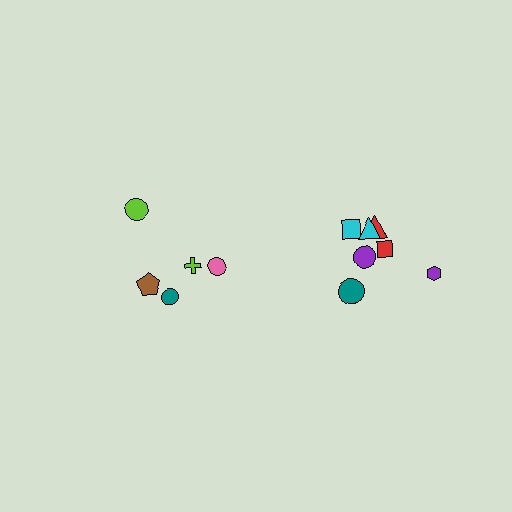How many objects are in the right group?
There are 7 objects.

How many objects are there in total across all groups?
There are 12 objects.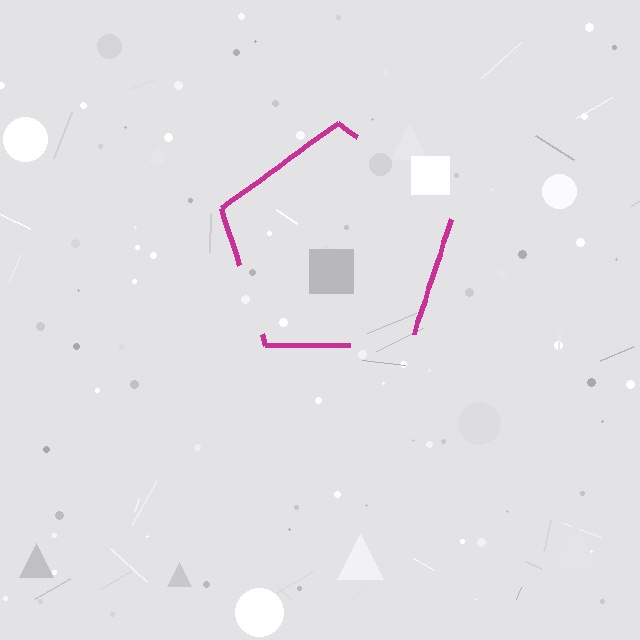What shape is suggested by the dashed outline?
The dashed outline suggests a pentagon.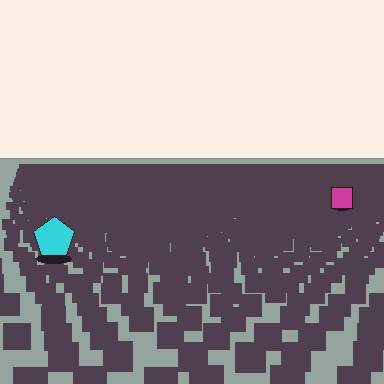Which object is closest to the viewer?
The cyan pentagon is closest. The texture marks near it are larger and more spread out.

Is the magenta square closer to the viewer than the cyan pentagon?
No. The cyan pentagon is closer — you can tell from the texture gradient: the ground texture is coarser near it.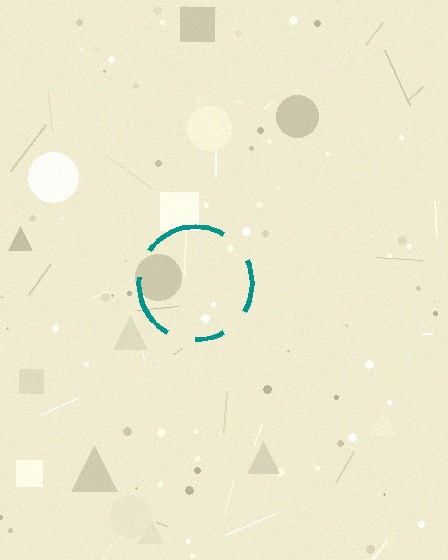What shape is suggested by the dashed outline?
The dashed outline suggests a circle.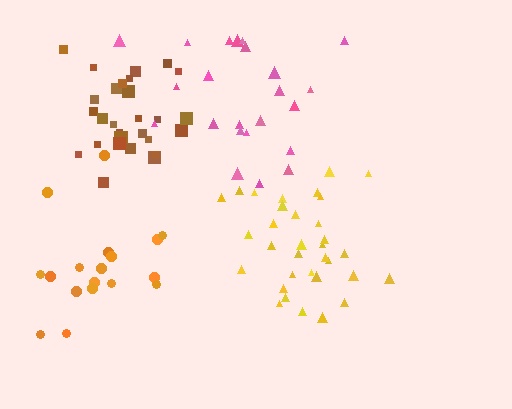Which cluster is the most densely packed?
Brown.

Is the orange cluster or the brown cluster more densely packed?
Brown.